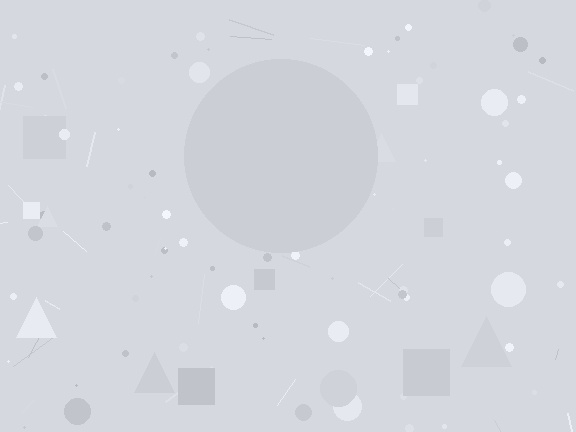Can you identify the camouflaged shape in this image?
The camouflaged shape is a circle.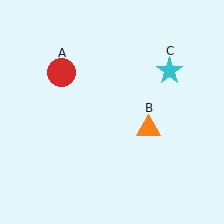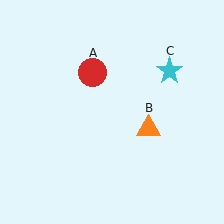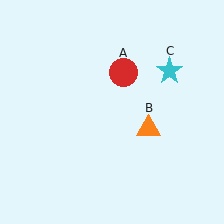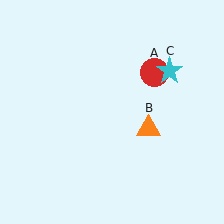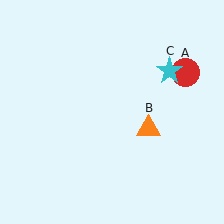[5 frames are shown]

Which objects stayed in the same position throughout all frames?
Orange triangle (object B) and cyan star (object C) remained stationary.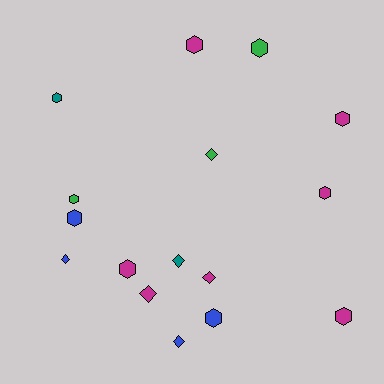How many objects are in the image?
There are 16 objects.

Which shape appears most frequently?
Hexagon, with 10 objects.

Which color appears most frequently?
Magenta, with 7 objects.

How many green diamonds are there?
There is 1 green diamond.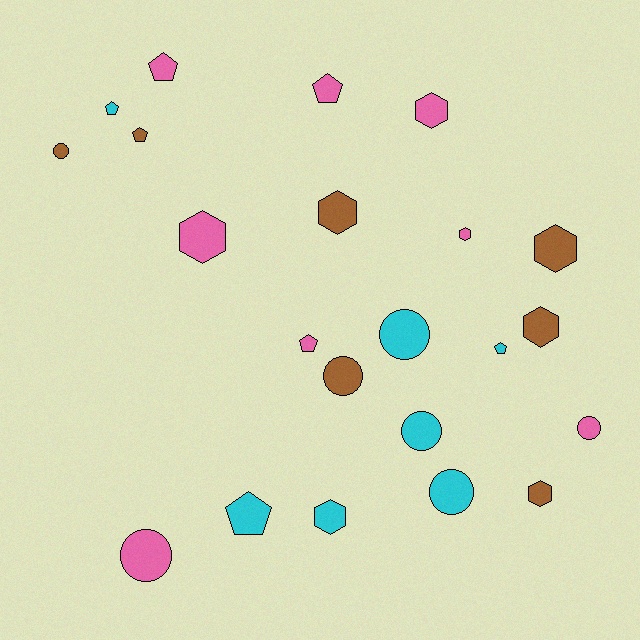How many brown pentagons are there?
There is 1 brown pentagon.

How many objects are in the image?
There are 22 objects.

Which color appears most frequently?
Pink, with 8 objects.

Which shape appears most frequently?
Hexagon, with 8 objects.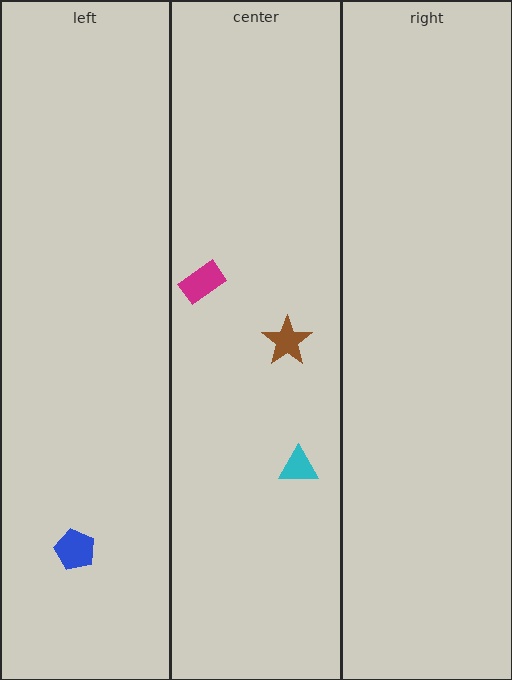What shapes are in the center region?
The brown star, the magenta rectangle, the cyan triangle.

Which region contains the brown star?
The center region.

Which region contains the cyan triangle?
The center region.